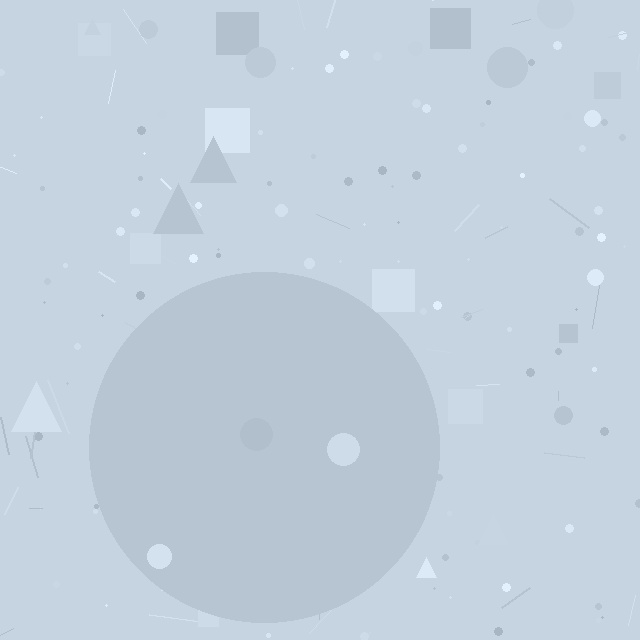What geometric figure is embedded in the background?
A circle is embedded in the background.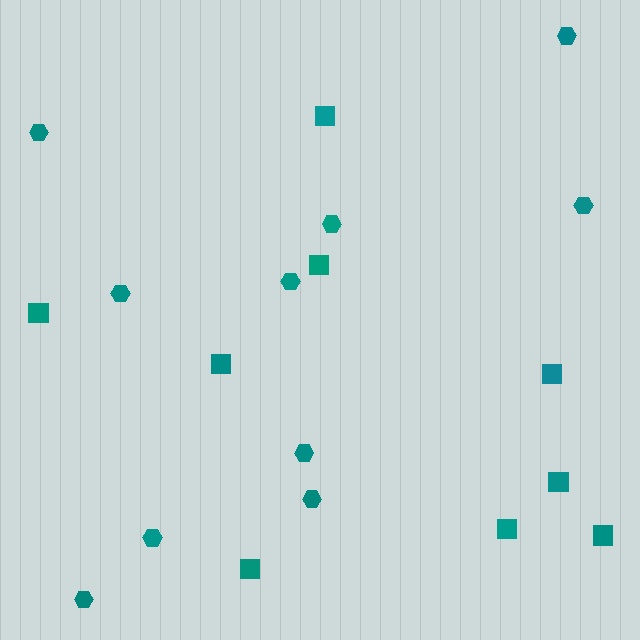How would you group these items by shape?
There are 2 groups: one group of hexagons (10) and one group of squares (9).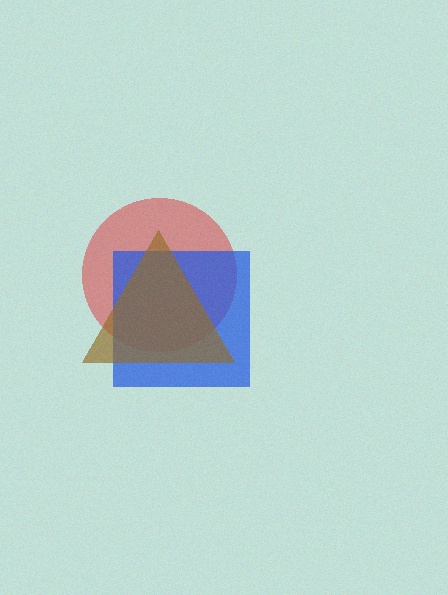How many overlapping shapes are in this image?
There are 3 overlapping shapes in the image.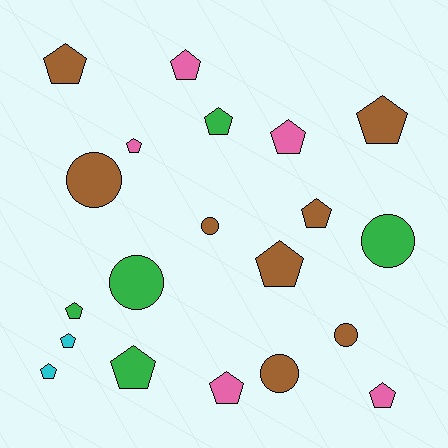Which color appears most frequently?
Brown, with 8 objects.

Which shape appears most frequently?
Pentagon, with 14 objects.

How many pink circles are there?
There are no pink circles.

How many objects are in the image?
There are 20 objects.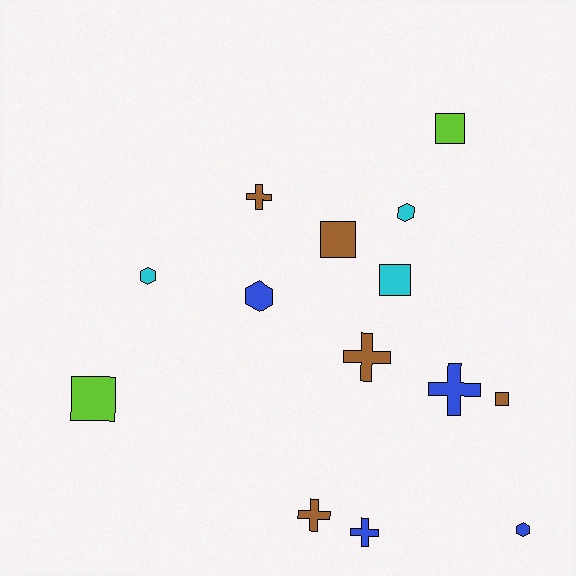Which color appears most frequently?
Brown, with 5 objects.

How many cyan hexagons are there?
There are 2 cyan hexagons.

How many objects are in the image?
There are 14 objects.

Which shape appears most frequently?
Cross, with 5 objects.